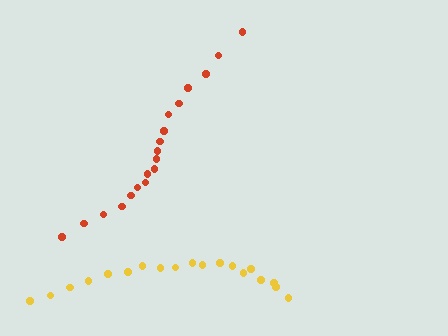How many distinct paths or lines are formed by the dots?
There are 2 distinct paths.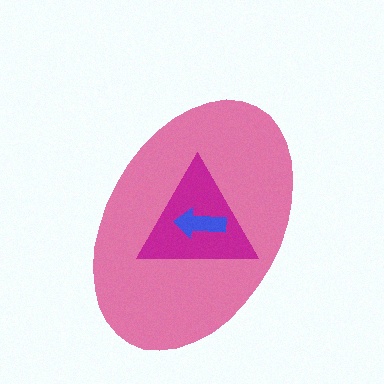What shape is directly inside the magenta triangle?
The blue arrow.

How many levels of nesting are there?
3.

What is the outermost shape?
The pink ellipse.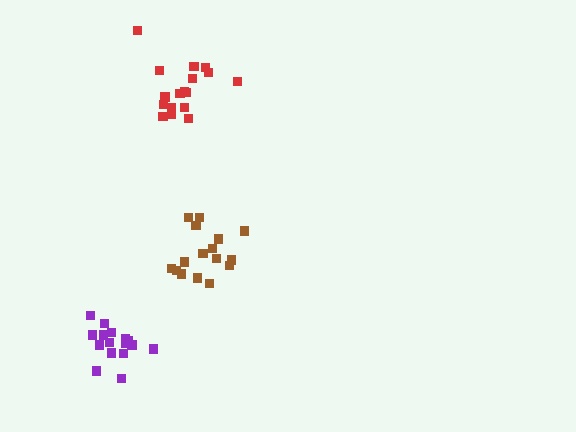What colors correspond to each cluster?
The clusters are colored: brown, purple, red.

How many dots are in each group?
Group 1: 16 dots, Group 2: 16 dots, Group 3: 17 dots (49 total).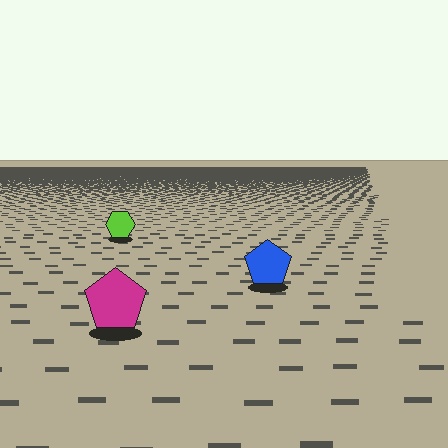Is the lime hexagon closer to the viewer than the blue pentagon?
No. The blue pentagon is closer — you can tell from the texture gradient: the ground texture is coarser near it.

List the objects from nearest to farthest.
From nearest to farthest: the magenta pentagon, the blue pentagon, the lime hexagon.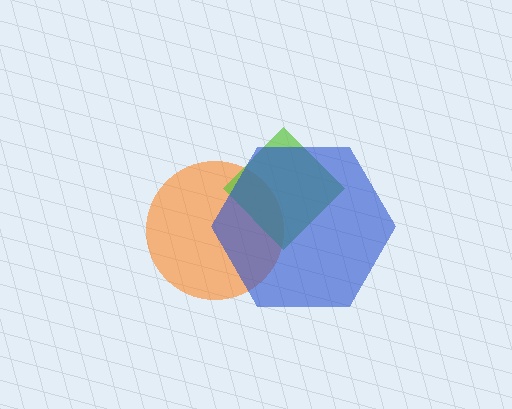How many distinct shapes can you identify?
There are 3 distinct shapes: an orange circle, a lime diamond, a blue hexagon.